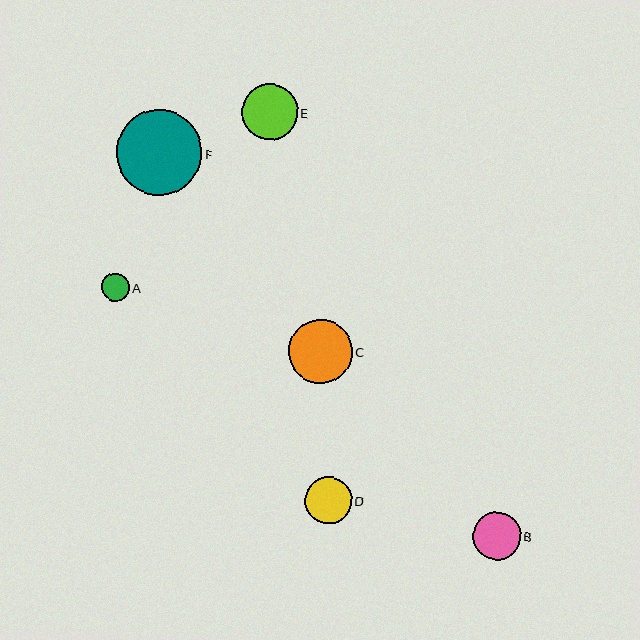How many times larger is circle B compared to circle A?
Circle B is approximately 1.7 times the size of circle A.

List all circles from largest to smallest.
From largest to smallest: F, C, E, B, D, A.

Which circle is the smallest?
Circle A is the smallest with a size of approximately 28 pixels.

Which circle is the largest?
Circle F is the largest with a size of approximately 85 pixels.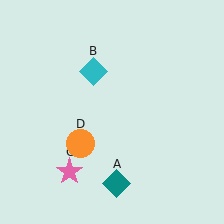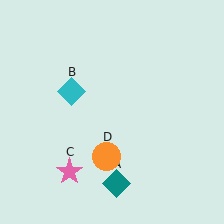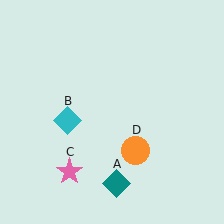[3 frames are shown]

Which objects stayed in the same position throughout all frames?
Teal diamond (object A) and pink star (object C) remained stationary.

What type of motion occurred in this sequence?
The cyan diamond (object B), orange circle (object D) rotated counterclockwise around the center of the scene.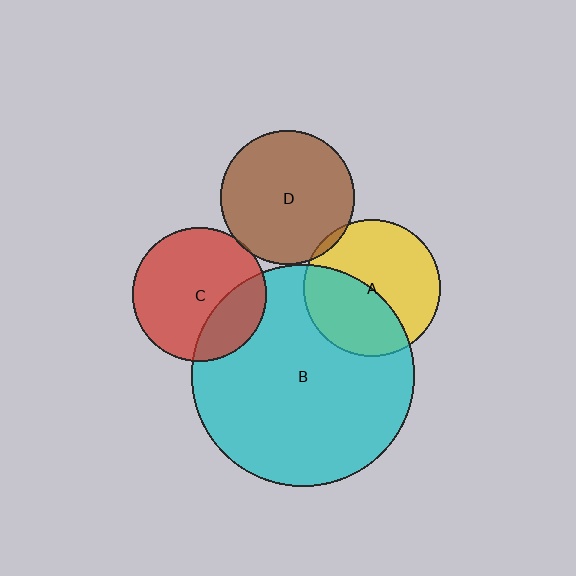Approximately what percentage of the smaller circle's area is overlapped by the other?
Approximately 5%.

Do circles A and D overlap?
Yes.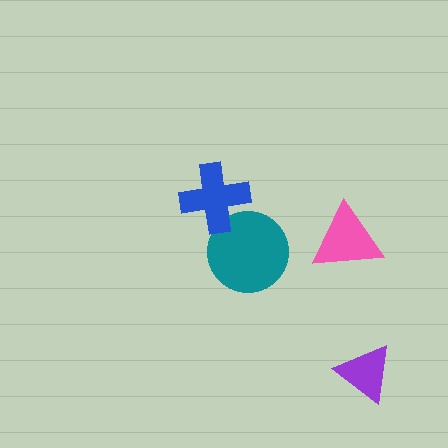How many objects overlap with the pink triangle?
0 objects overlap with the pink triangle.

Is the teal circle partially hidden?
Yes, it is partially covered by another shape.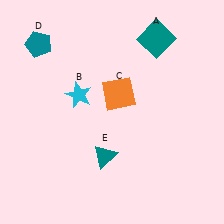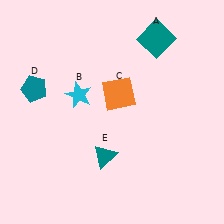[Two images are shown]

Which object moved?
The teal pentagon (D) moved down.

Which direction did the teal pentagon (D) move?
The teal pentagon (D) moved down.